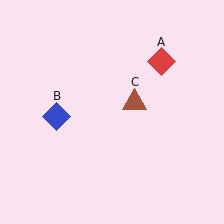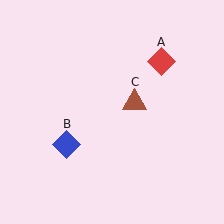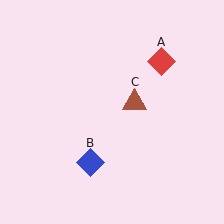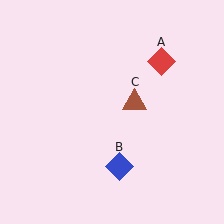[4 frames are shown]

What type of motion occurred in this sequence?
The blue diamond (object B) rotated counterclockwise around the center of the scene.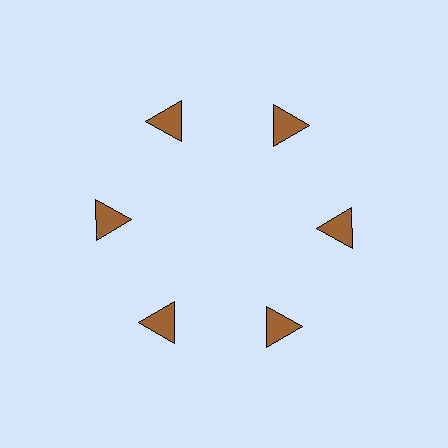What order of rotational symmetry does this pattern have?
This pattern has 6-fold rotational symmetry.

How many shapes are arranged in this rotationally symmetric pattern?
There are 6 shapes, arranged in 6 groups of 1.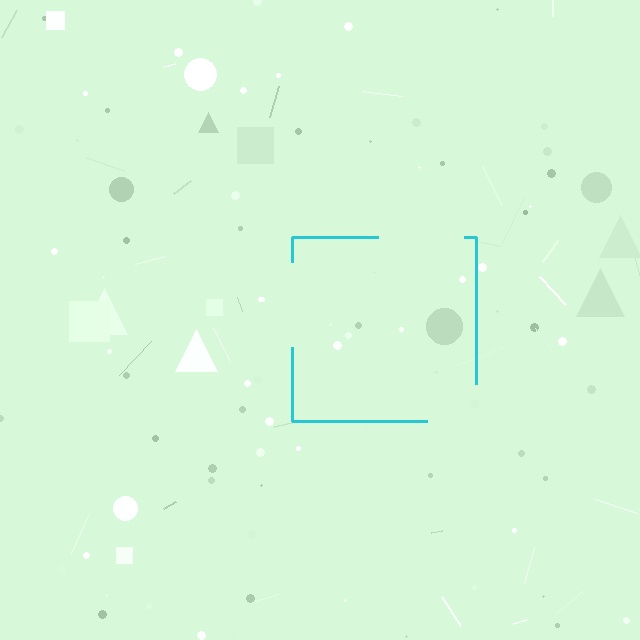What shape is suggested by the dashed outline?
The dashed outline suggests a square.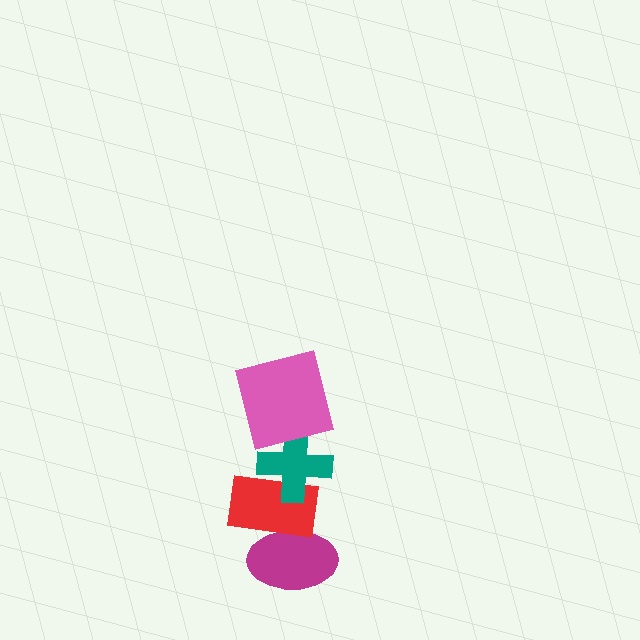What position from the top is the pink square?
The pink square is 1st from the top.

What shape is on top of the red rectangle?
The teal cross is on top of the red rectangle.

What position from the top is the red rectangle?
The red rectangle is 3rd from the top.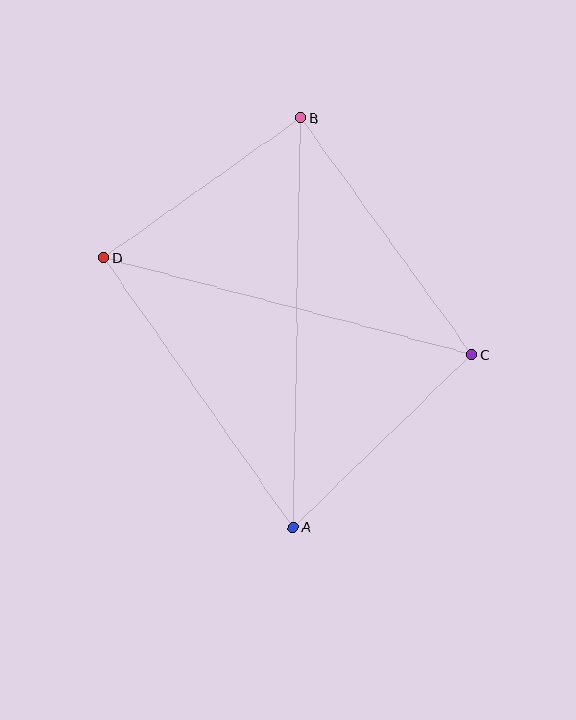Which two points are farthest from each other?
Points A and B are farthest from each other.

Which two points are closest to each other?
Points B and D are closest to each other.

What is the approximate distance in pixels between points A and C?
The distance between A and C is approximately 248 pixels.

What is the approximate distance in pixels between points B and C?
The distance between B and C is approximately 292 pixels.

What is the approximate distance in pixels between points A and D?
The distance between A and D is approximately 330 pixels.